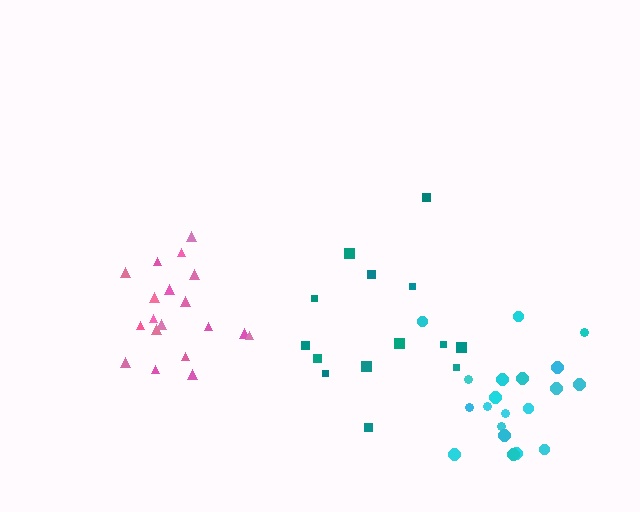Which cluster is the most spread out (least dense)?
Teal.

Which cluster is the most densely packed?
Pink.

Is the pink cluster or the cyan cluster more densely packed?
Pink.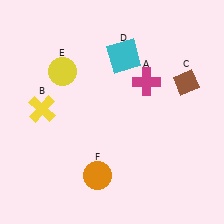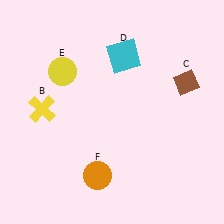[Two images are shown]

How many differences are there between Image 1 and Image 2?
There is 1 difference between the two images.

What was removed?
The magenta cross (A) was removed in Image 2.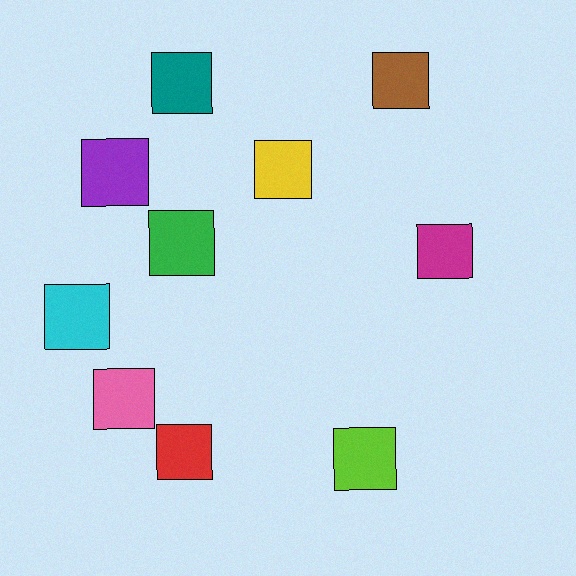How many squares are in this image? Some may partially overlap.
There are 10 squares.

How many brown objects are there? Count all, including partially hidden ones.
There is 1 brown object.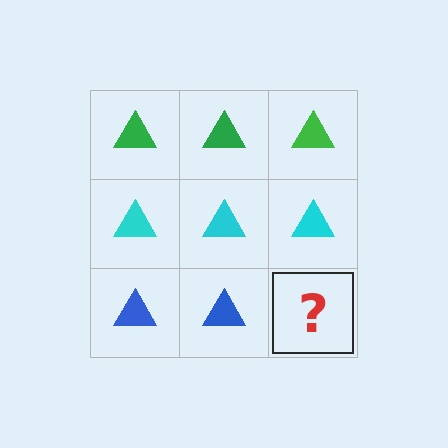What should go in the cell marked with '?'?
The missing cell should contain a blue triangle.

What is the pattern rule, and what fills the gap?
The rule is that each row has a consistent color. The gap should be filled with a blue triangle.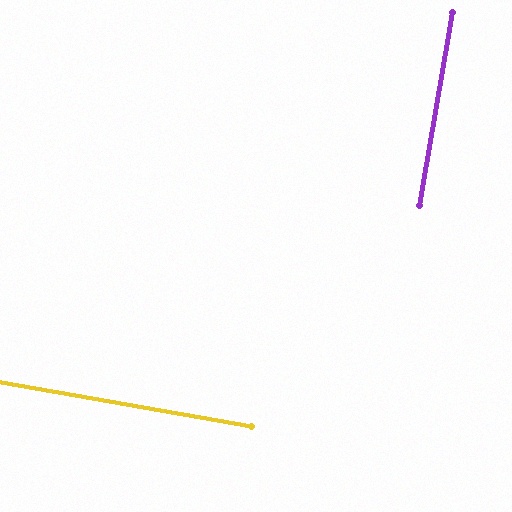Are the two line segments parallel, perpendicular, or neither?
Perpendicular — they meet at approximately 90°.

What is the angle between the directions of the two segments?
Approximately 90 degrees.